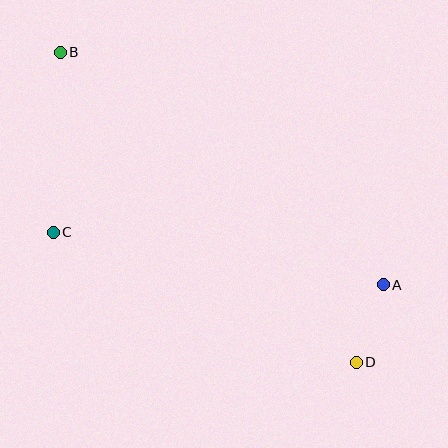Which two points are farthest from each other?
Points B and D are farthest from each other.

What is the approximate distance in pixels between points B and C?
The distance between B and C is approximately 180 pixels.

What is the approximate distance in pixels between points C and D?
The distance between C and D is approximately 330 pixels.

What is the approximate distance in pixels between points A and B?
The distance between A and B is approximately 398 pixels.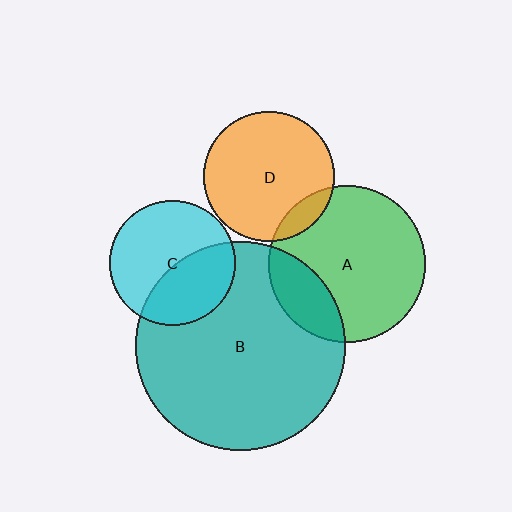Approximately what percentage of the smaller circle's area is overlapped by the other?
Approximately 20%.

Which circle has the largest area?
Circle B (teal).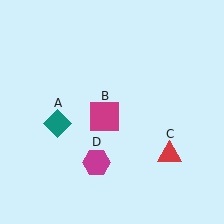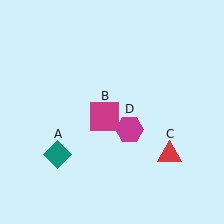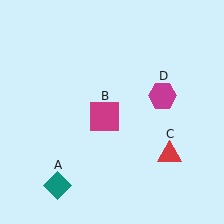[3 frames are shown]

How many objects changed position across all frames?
2 objects changed position: teal diamond (object A), magenta hexagon (object D).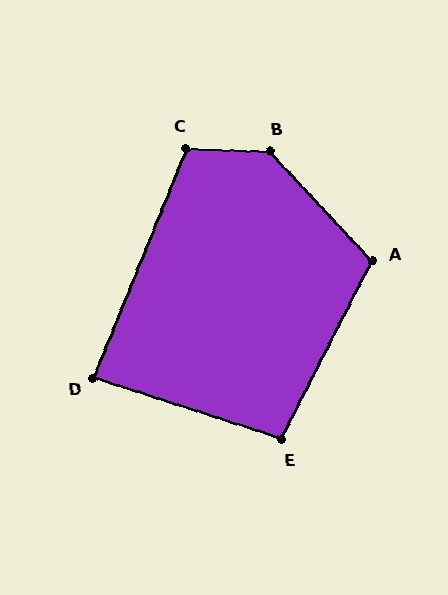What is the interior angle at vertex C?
Approximately 111 degrees (obtuse).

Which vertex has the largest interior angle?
B, at approximately 135 degrees.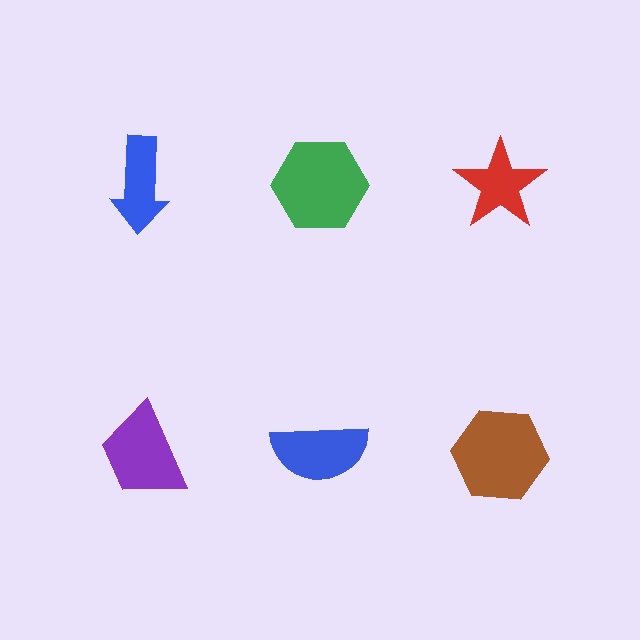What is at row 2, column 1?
A purple trapezoid.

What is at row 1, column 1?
A blue arrow.